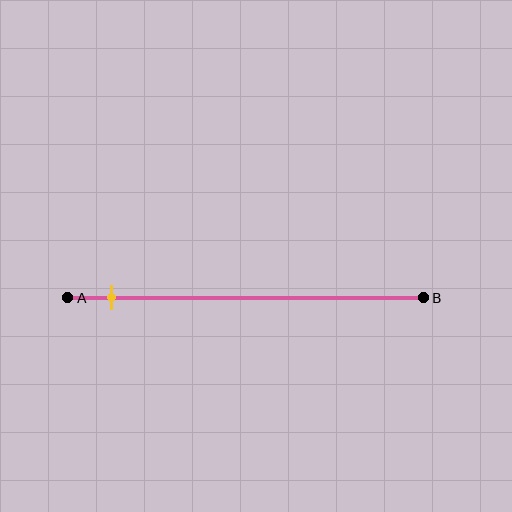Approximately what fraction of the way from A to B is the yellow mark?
The yellow mark is approximately 10% of the way from A to B.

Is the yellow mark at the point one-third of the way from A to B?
No, the mark is at about 10% from A, not at the 33% one-third point.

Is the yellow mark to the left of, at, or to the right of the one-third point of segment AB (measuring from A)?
The yellow mark is to the left of the one-third point of segment AB.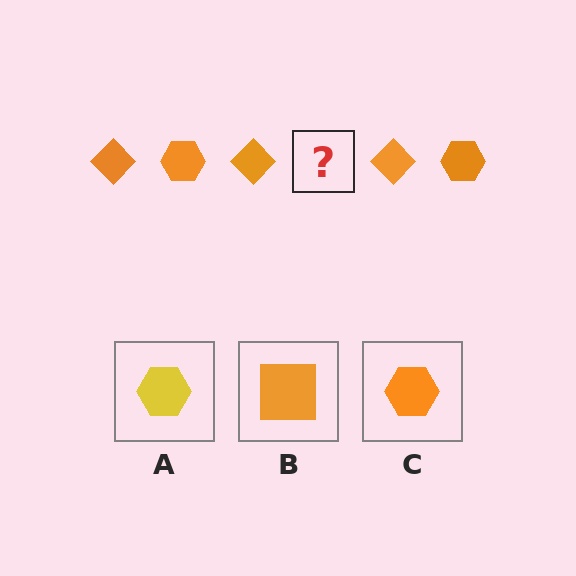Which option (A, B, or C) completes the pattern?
C.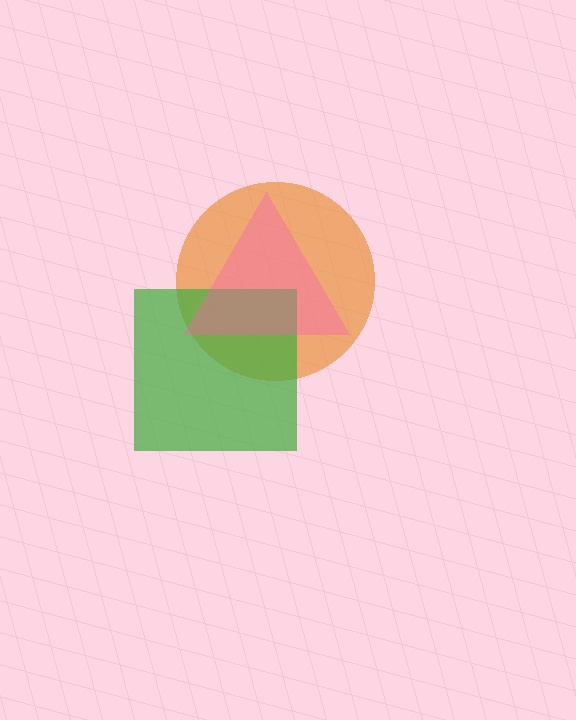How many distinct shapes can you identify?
There are 3 distinct shapes: an orange circle, a green square, a pink triangle.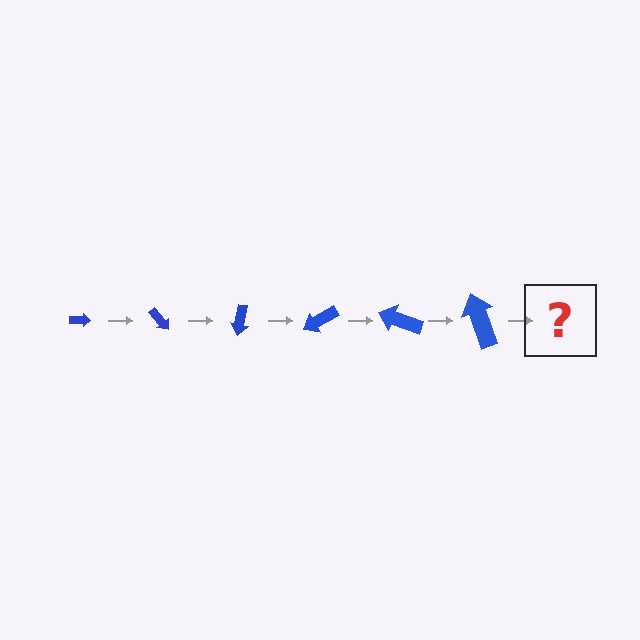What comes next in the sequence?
The next element should be an arrow, larger than the previous one and rotated 300 degrees from the start.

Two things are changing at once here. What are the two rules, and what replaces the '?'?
The two rules are that the arrow grows larger each step and it rotates 50 degrees each step. The '?' should be an arrow, larger than the previous one and rotated 300 degrees from the start.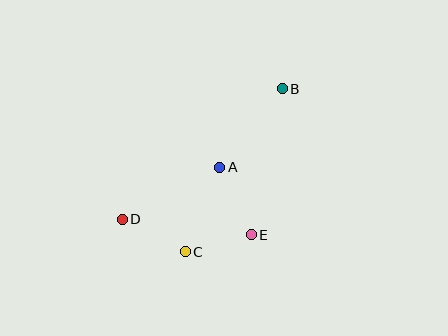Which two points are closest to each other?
Points C and E are closest to each other.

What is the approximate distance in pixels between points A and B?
The distance between A and B is approximately 100 pixels.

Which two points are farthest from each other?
Points B and D are farthest from each other.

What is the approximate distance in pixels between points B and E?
The distance between B and E is approximately 149 pixels.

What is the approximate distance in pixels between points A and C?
The distance between A and C is approximately 91 pixels.